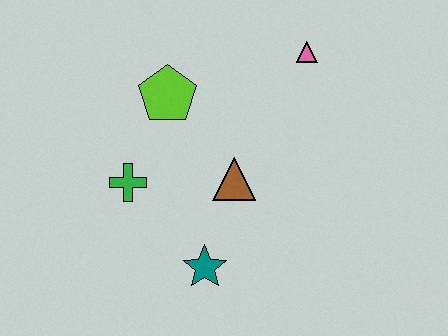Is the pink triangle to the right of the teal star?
Yes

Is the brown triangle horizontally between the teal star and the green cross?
No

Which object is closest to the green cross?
The lime pentagon is closest to the green cross.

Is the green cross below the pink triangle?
Yes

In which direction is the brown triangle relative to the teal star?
The brown triangle is above the teal star.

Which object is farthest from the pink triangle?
The teal star is farthest from the pink triangle.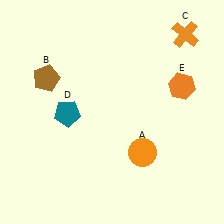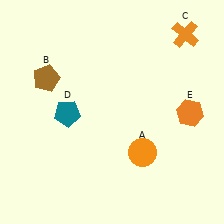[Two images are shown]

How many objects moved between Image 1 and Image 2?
1 object moved between the two images.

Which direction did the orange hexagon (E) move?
The orange hexagon (E) moved down.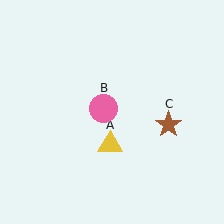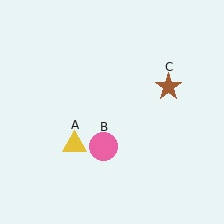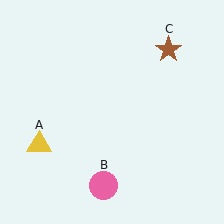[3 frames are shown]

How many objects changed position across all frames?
3 objects changed position: yellow triangle (object A), pink circle (object B), brown star (object C).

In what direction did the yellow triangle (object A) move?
The yellow triangle (object A) moved left.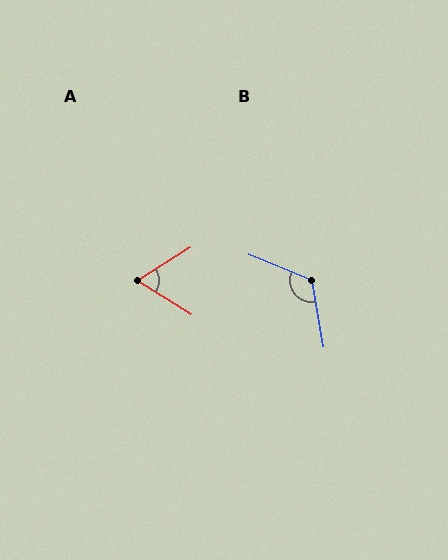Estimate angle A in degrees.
Approximately 64 degrees.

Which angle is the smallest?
A, at approximately 64 degrees.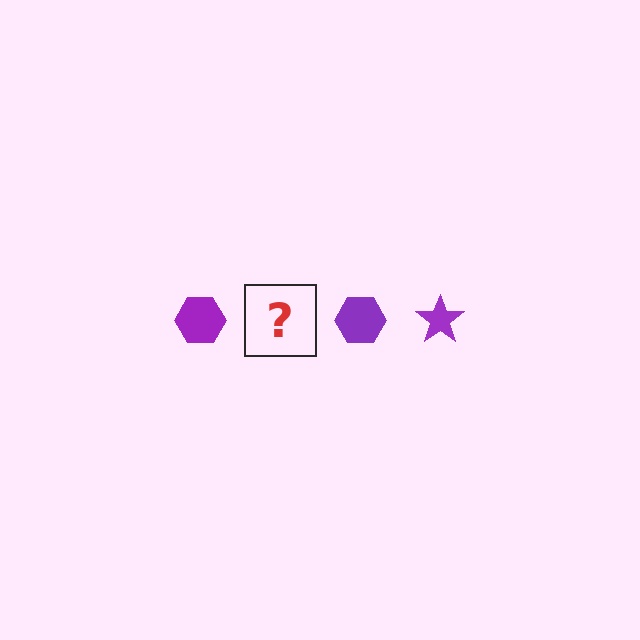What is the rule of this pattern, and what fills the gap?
The rule is that the pattern cycles through hexagon, star shapes in purple. The gap should be filled with a purple star.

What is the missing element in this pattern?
The missing element is a purple star.